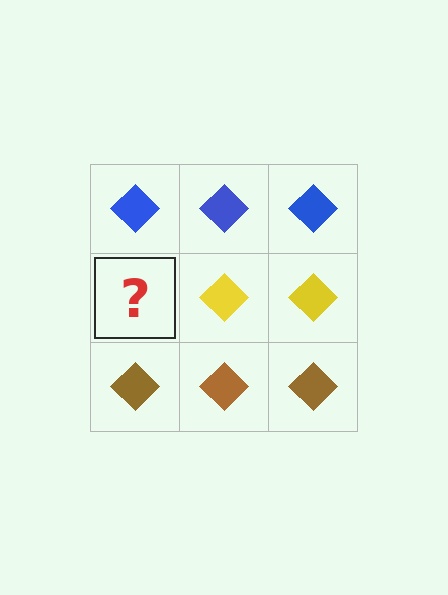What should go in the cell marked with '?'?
The missing cell should contain a yellow diamond.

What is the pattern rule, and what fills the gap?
The rule is that each row has a consistent color. The gap should be filled with a yellow diamond.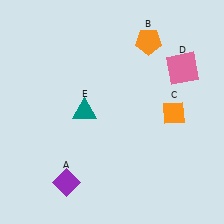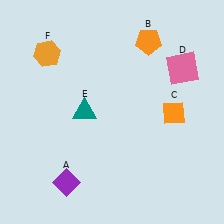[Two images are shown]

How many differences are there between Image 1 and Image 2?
There is 1 difference between the two images.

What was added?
An orange hexagon (F) was added in Image 2.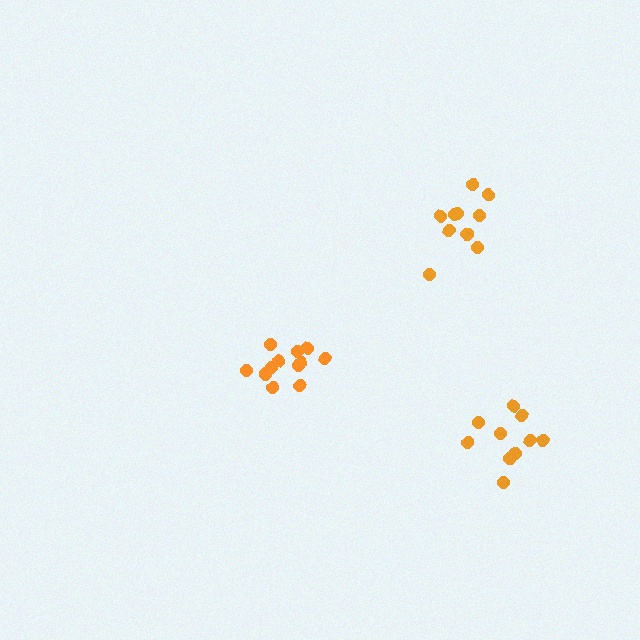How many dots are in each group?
Group 1: 12 dots, Group 2: 10 dots, Group 3: 10 dots (32 total).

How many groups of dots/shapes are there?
There are 3 groups.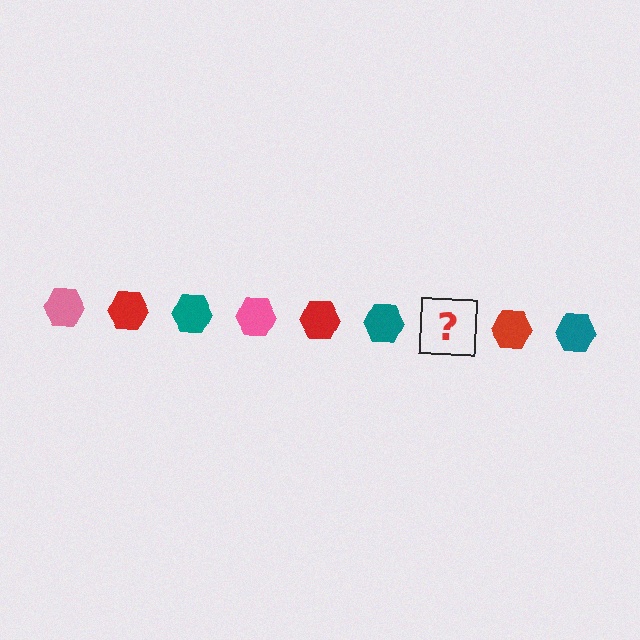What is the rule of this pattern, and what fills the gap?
The rule is that the pattern cycles through pink, red, teal hexagons. The gap should be filled with a pink hexagon.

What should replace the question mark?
The question mark should be replaced with a pink hexagon.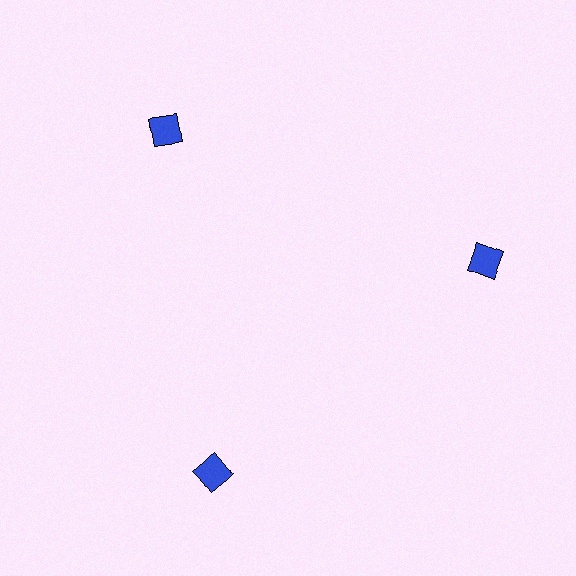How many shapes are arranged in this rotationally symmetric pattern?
There are 3 shapes, arranged in 3 groups of 1.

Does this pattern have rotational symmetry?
Yes, this pattern has 3-fold rotational symmetry. It looks the same after rotating 120 degrees around the center.